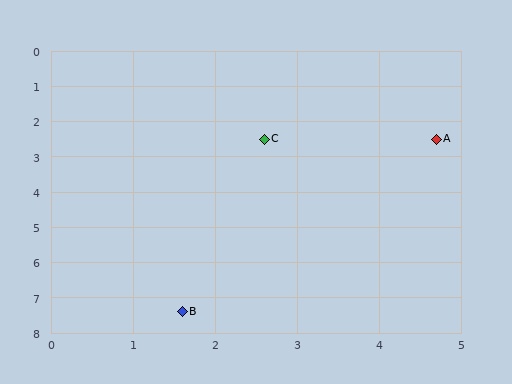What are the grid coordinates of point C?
Point C is at approximately (2.6, 2.5).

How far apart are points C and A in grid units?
Points C and A are about 2.1 grid units apart.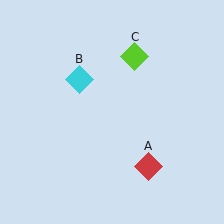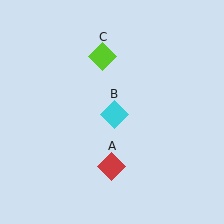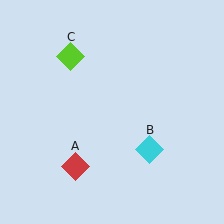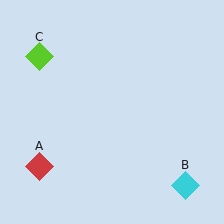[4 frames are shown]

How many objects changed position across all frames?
3 objects changed position: red diamond (object A), cyan diamond (object B), lime diamond (object C).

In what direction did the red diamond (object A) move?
The red diamond (object A) moved left.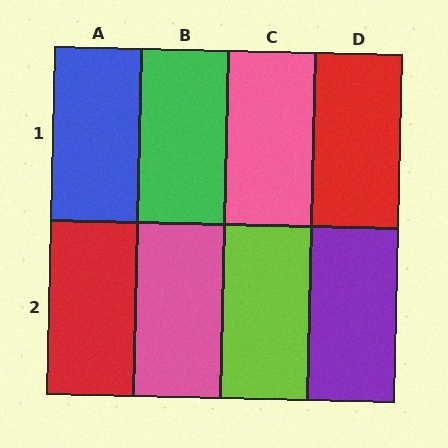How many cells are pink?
2 cells are pink.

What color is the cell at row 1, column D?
Red.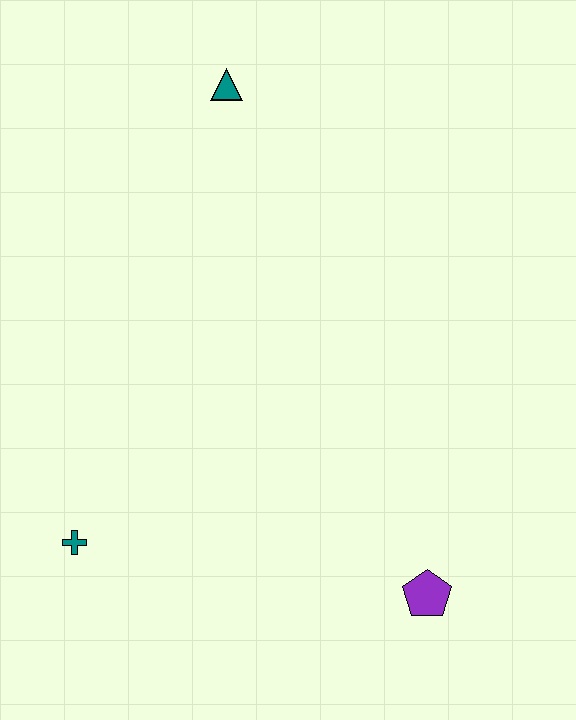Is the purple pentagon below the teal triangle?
Yes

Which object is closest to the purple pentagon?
The teal cross is closest to the purple pentagon.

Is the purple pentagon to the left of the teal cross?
No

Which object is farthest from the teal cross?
The teal triangle is farthest from the teal cross.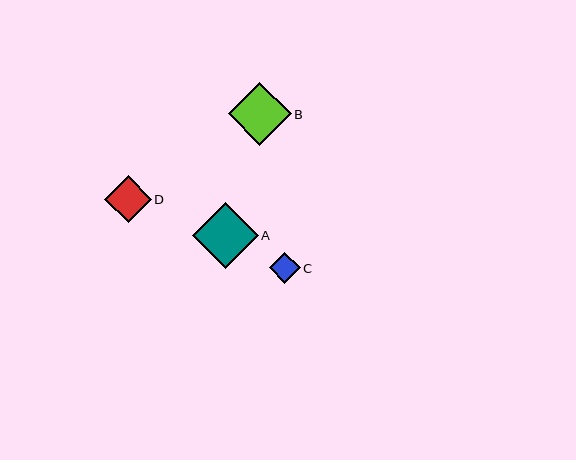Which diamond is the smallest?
Diamond C is the smallest with a size of approximately 31 pixels.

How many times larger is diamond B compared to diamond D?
Diamond B is approximately 1.3 times the size of diamond D.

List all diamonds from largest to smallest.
From largest to smallest: A, B, D, C.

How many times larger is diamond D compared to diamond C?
Diamond D is approximately 1.5 times the size of diamond C.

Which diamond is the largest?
Diamond A is the largest with a size of approximately 65 pixels.